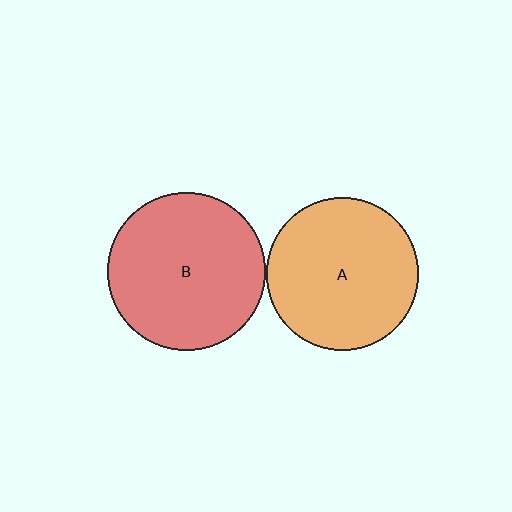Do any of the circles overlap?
No, none of the circles overlap.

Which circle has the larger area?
Circle B (red).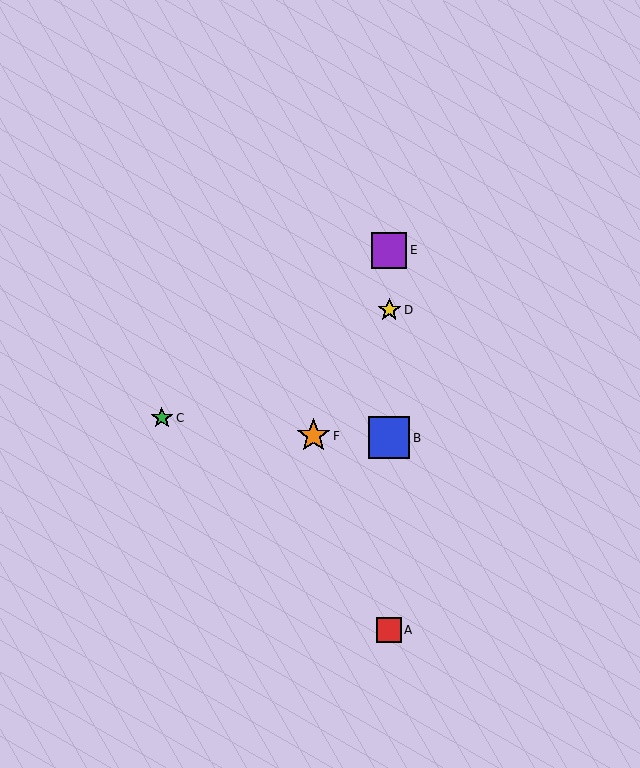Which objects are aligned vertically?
Objects A, B, D, E are aligned vertically.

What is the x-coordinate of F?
Object F is at x≈313.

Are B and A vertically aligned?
Yes, both are at x≈389.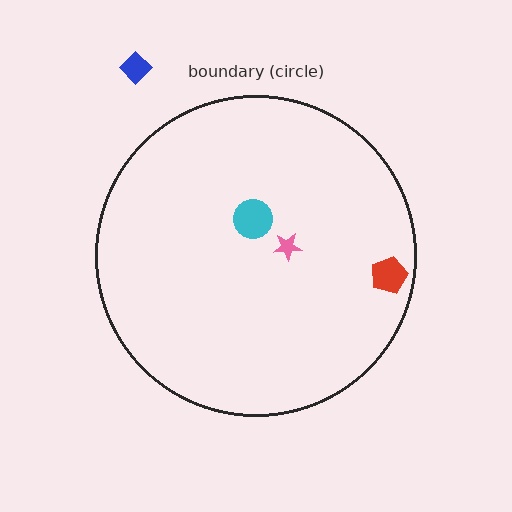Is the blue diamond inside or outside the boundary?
Outside.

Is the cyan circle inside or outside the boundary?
Inside.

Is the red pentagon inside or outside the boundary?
Inside.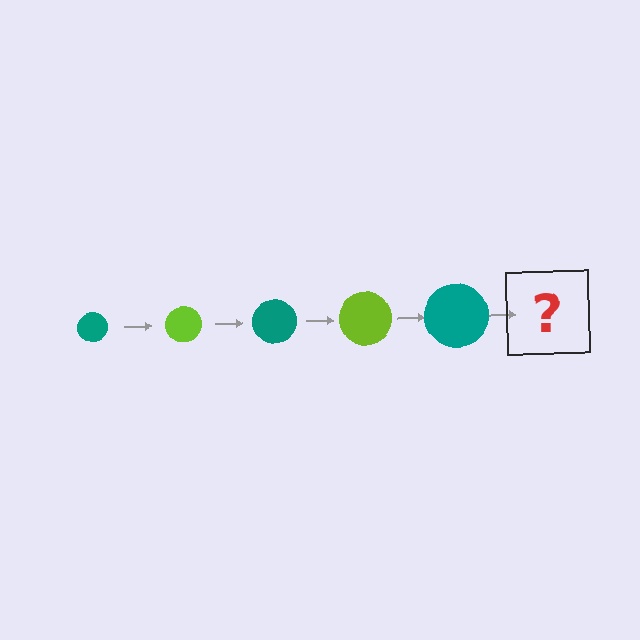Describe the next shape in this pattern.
It should be a lime circle, larger than the previous one.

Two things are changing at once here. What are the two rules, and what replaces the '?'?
The two rules are that the circle grows larger each step and the color cycles through teal and lime. The '?' should be a lime circle, larger than the previous one.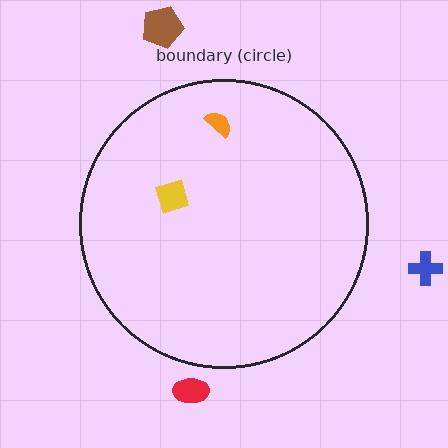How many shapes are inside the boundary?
2 inside, 3 outside.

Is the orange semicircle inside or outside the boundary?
Inside.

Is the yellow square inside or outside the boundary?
Inside.